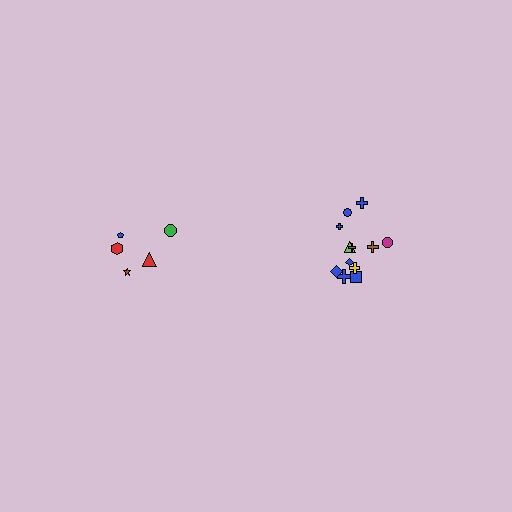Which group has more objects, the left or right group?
The right group.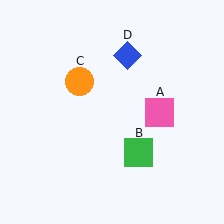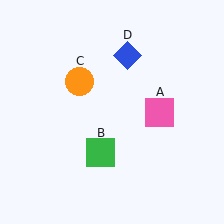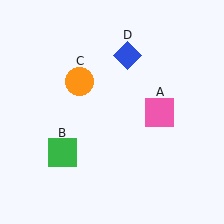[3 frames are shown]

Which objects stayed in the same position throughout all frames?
Pink square (object A) and orange circle (object C) and blue diamond (object D) remained stationary.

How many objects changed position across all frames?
1 object changed position: green square (object B).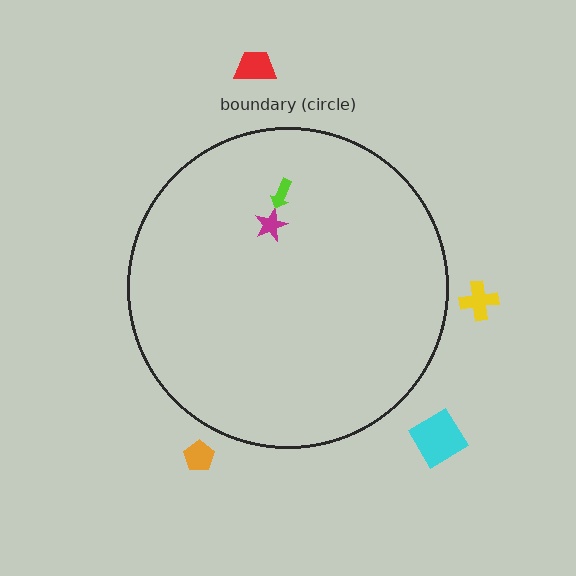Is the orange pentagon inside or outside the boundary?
Outside.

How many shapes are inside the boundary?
2 inside, 4 outside.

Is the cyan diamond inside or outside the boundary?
Outside.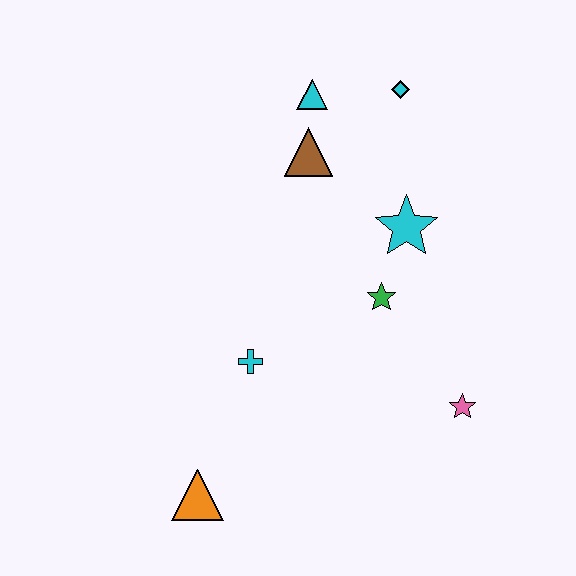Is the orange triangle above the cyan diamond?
No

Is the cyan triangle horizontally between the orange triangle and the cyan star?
Yes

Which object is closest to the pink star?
The green star is closest to the pink star.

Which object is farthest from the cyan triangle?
The orange triangle is farthest from the cyan triangle.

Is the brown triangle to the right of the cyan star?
No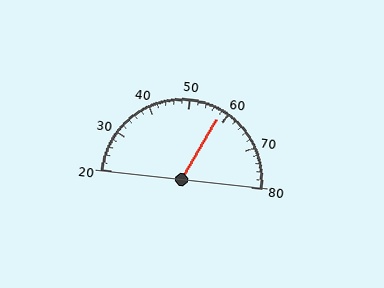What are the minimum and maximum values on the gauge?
The gauge ranges from 20 to 80.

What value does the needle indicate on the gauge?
The needle indicates approximately 58.